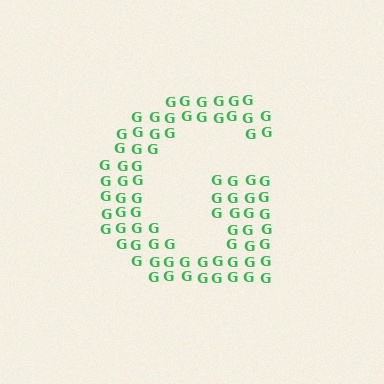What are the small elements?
The small elements are letter G's.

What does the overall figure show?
The overall figure shows the letter G.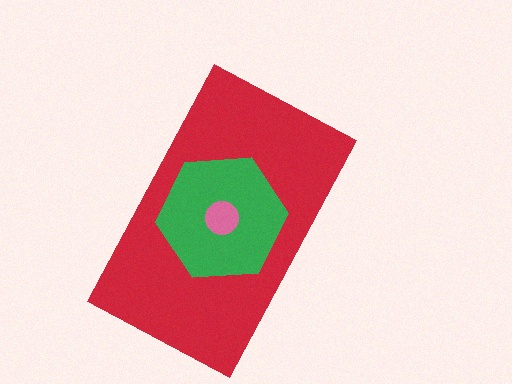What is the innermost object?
The pink circle.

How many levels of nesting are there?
3.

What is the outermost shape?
The red rectangle.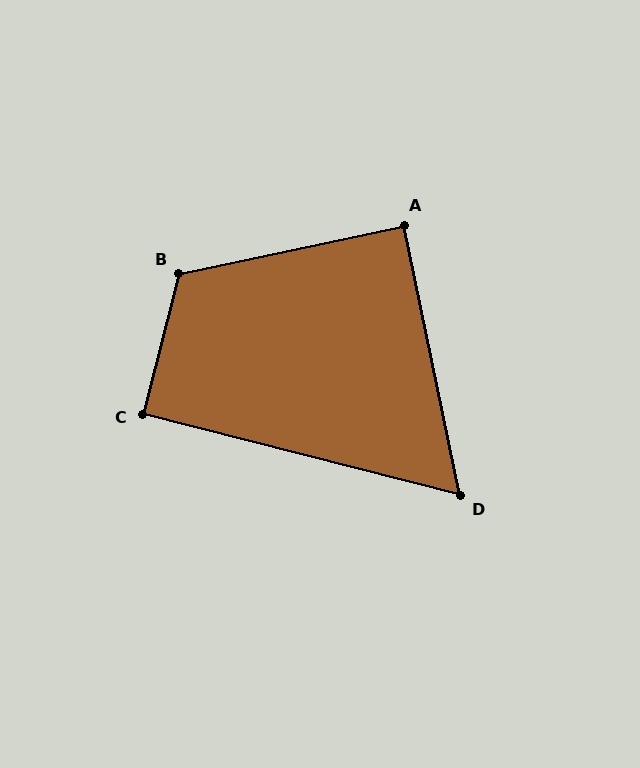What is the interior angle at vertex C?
Approximately 90 degrees (approximately right).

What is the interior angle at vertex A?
Approximately 90 degrees (approximately right).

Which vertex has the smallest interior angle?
D, at approximately 64 degrees.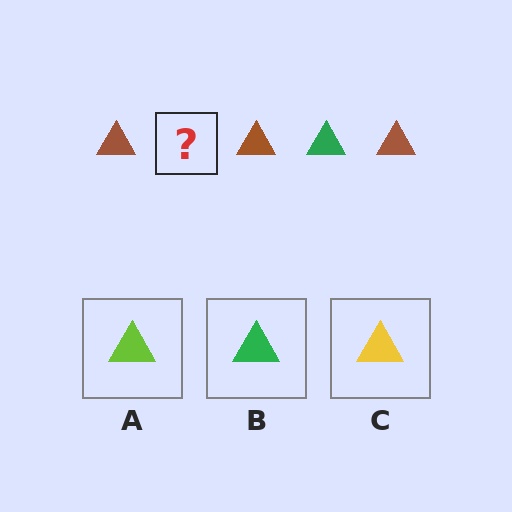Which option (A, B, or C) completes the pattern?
B.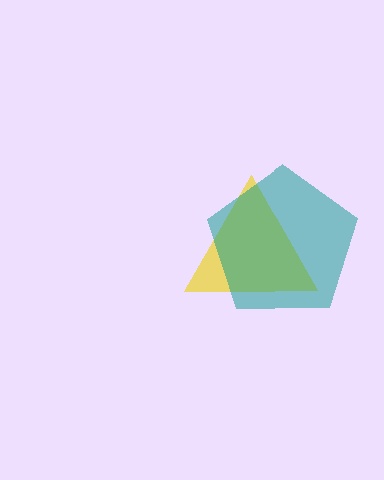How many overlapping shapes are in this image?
There are 2 overlapping shapes in the image.